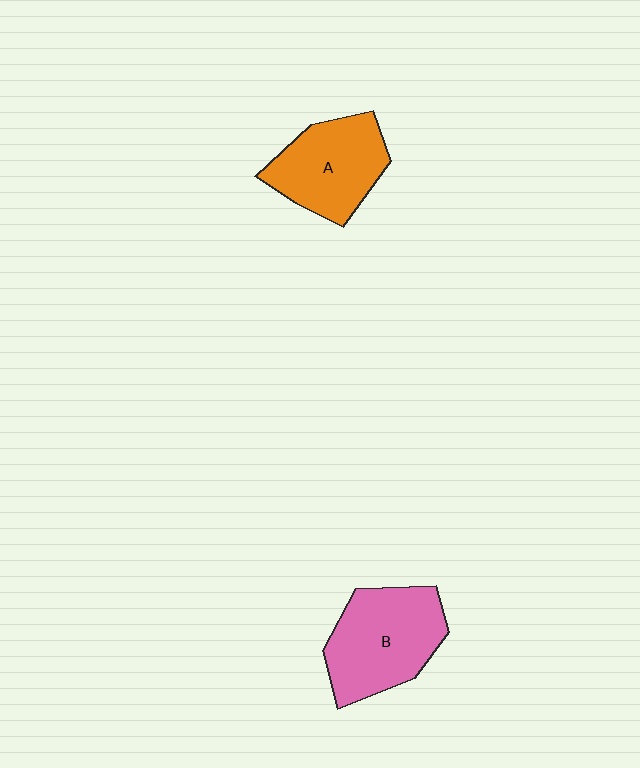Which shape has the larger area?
Shape B (pink).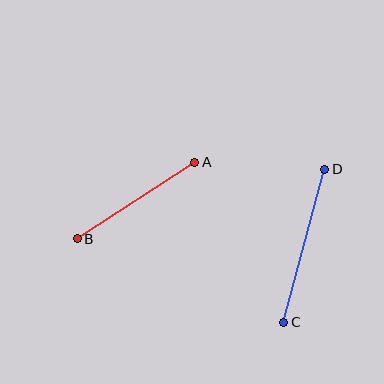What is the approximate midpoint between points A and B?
The midpoint is at approximately (136, 200) pixels.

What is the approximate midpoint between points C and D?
The midpoint is at approximately (304, 246) pixels.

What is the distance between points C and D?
The distance is approximately 158 pixels.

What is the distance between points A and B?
The distance is approximately 140 pixels.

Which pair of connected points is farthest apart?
Points C and D are farthest apart.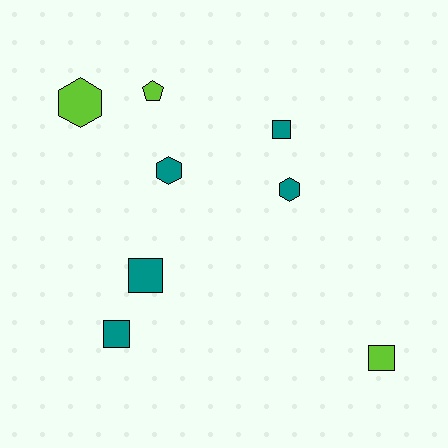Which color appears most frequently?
Teal, with 5 objects.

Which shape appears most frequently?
Square, with 4 objects.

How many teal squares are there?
There are 3 teal squares.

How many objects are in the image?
There are 8 objects.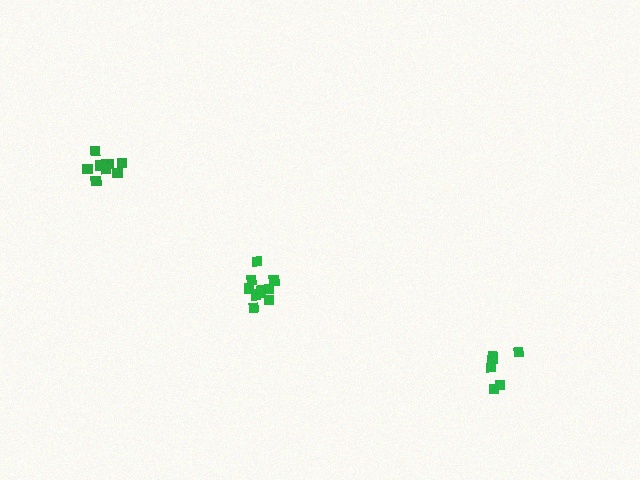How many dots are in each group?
Group 1: 9 dots, Group 2: 10 dots, Group 3: 6 dots (25 total).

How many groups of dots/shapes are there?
There are 3 groups.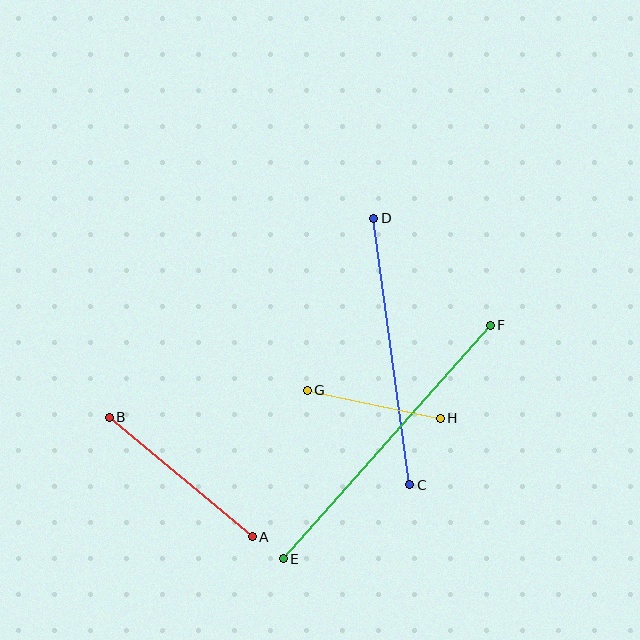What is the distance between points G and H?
The distance is approximately 136 pixels.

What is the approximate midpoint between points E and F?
The midpoint is at approximately (387, 442) pixels.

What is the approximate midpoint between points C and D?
The midpoint is at approximately (392, 352) pixels.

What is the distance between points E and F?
The distance is approximately 312 pixels.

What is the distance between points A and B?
The distance is approximately 186 pixels.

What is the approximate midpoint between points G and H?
The midpoint is at approximately (374, 404) pixels.